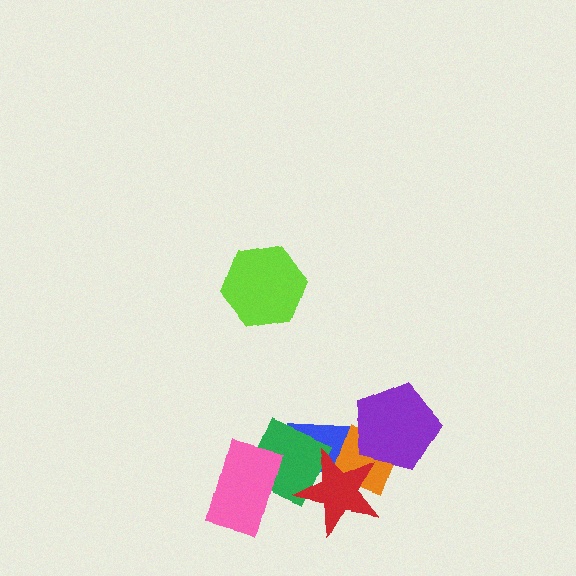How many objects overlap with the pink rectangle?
1 object overlaps with the pink rectangle.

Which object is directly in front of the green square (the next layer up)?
The red star is directly in front of the green square.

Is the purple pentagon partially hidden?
No, no other shape covers it.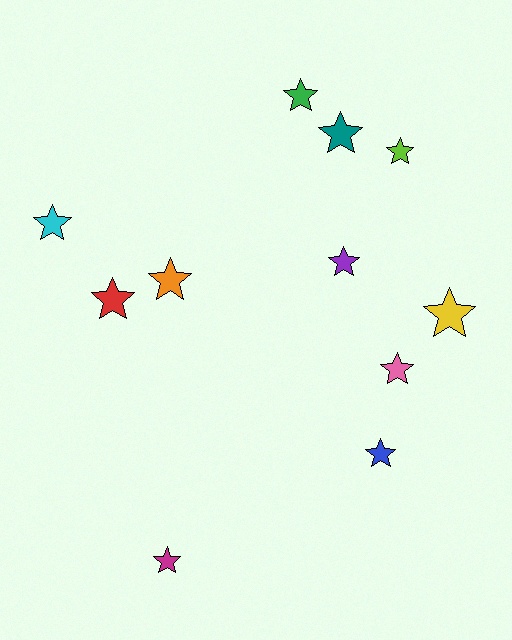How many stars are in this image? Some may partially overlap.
There are 11 stars.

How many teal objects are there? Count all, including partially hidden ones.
There is 1 teal object.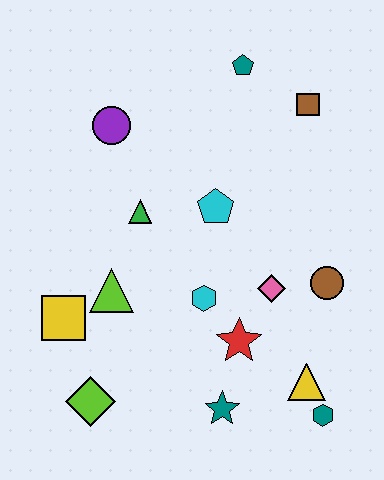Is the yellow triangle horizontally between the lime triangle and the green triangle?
No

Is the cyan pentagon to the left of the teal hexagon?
Yes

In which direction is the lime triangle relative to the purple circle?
The lime triangle is below the purple circle.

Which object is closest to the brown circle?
The pink diamond is closest to the brown circle.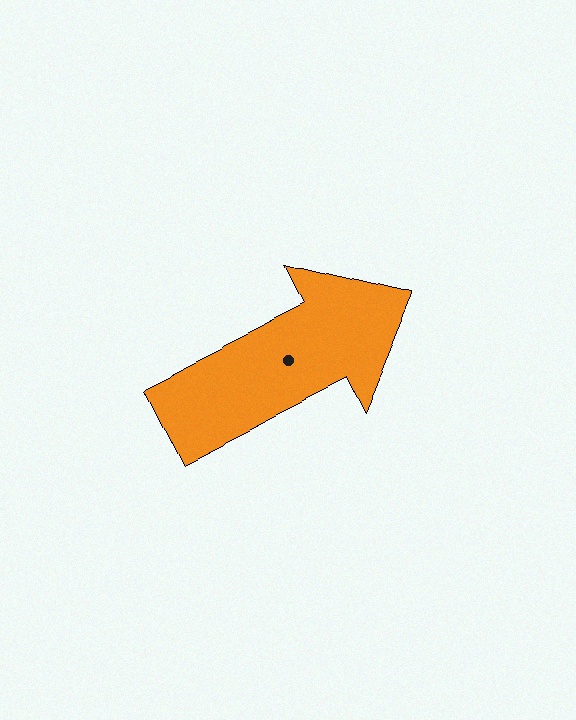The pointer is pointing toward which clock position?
Roughly 2 o'clock.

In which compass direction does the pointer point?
Northeast.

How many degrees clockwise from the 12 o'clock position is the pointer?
Approximately 63 degrees.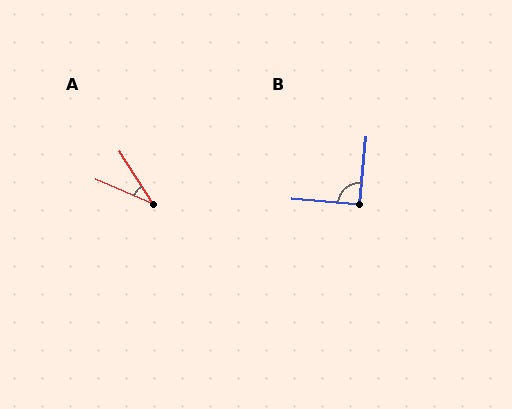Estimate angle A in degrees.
Approximately 34 degrees.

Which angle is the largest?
B, at approximately 90 degrees.